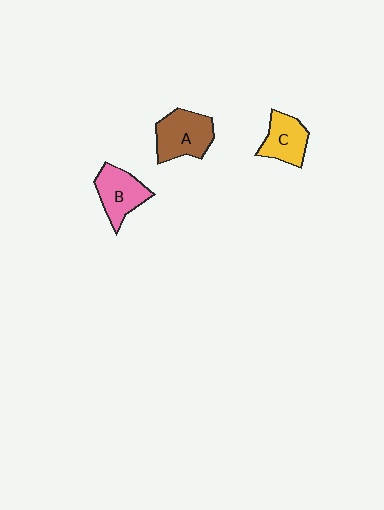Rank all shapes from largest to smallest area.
From largest to smallest: A (brown), B (pink), C (yellow).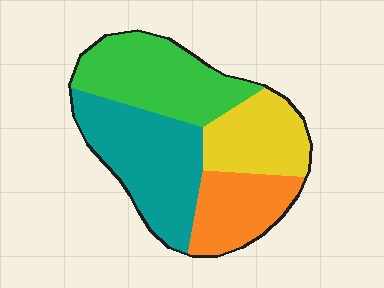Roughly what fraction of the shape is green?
Green takes up about one quarter (1/4) of the shape.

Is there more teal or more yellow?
Teal.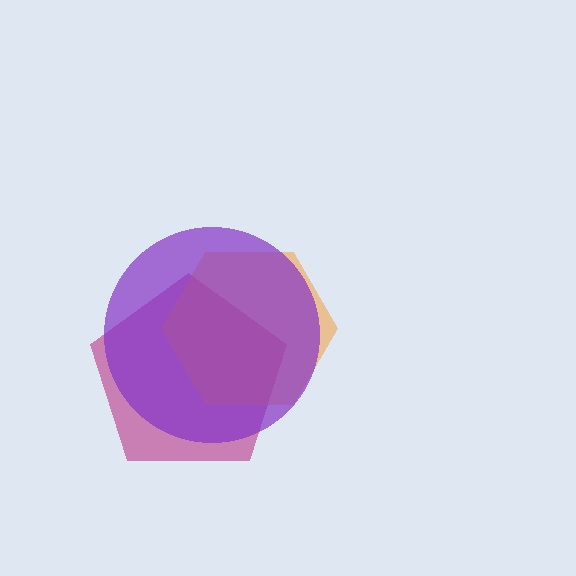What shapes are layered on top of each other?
The layered shapes are: a magenta pentagon, an orange hexagon, a purple circle.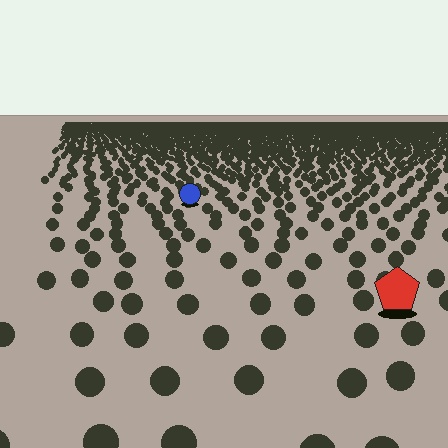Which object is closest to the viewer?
The red pentagon is closest. The texture marks near it are larger and more spread out.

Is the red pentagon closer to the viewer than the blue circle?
Yes. The red pentagon is closer — you can tell from the texture gradient: the ground texture is coarser near it.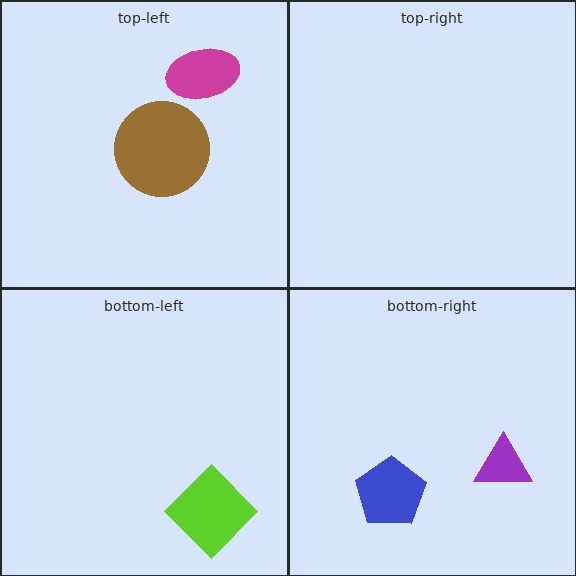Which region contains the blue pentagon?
The bottom-right region.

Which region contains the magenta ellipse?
The top-left region.